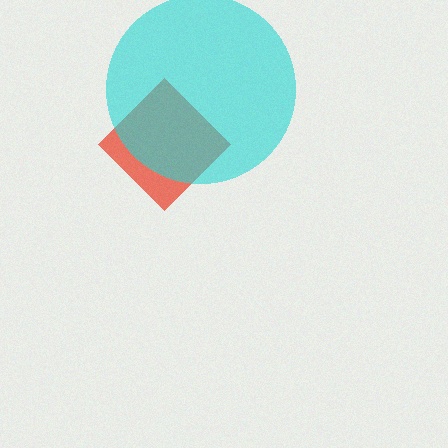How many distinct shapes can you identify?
There are 2 distinct shapes: a red diamond, a cyan circle.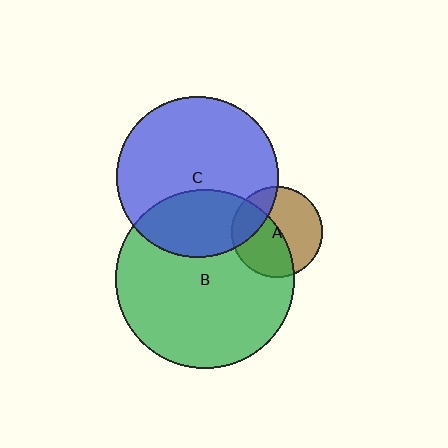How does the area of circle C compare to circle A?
Approximately 3.2 times.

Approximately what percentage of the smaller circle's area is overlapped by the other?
Approximately 25%.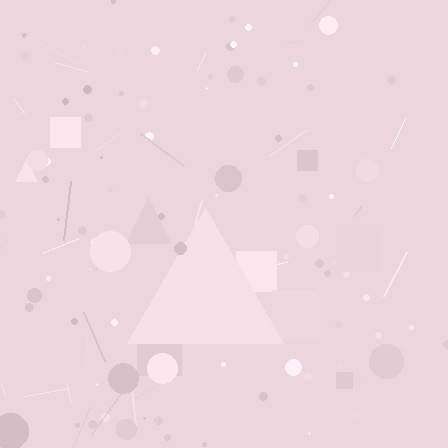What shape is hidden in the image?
A triangle is hidden in the image.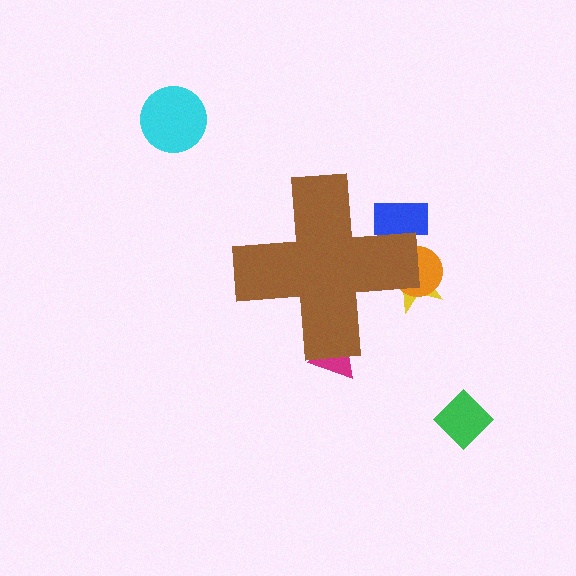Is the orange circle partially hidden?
Yes, the orange circle is partially hidden behind the brown cross.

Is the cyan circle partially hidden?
No, the cyan circle is fully visible.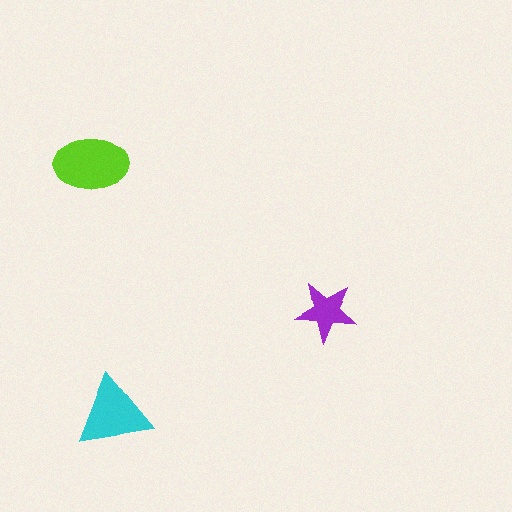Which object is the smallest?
The purple star.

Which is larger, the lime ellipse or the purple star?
The lime ellipse.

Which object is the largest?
The lime ellipse.